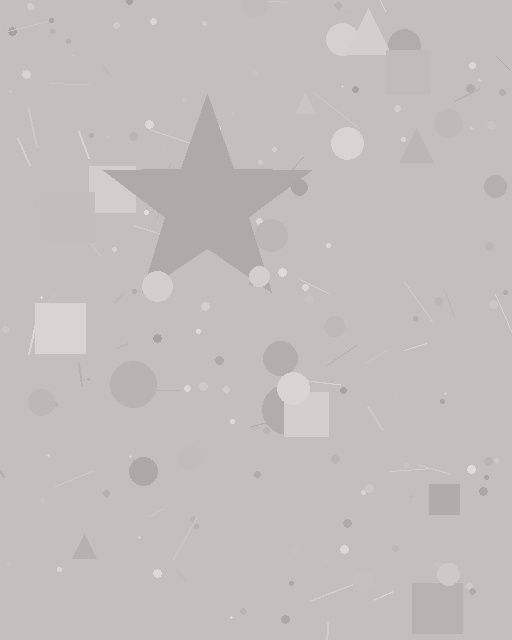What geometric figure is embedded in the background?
A star is embedded in the background.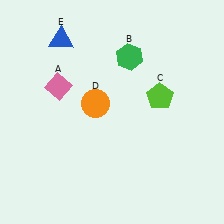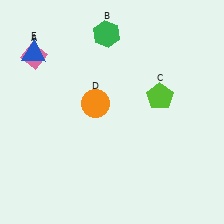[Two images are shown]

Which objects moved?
The objects that moved are: the pink diamond (A), the green hexagon (B), the blue triangle (E).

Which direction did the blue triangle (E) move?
The blue triangle (E) moved left.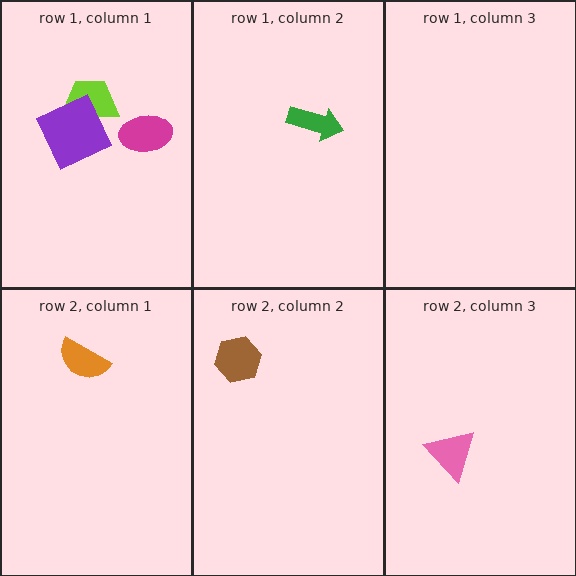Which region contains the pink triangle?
The row 2, column 3 region.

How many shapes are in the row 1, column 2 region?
1.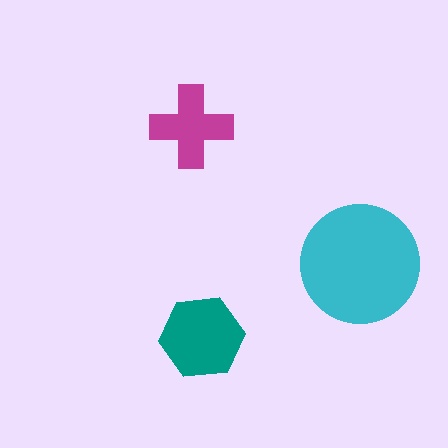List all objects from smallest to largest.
The magenta cross, the teal hexagon, the cyan circle.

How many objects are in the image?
There are 3 objects in the image.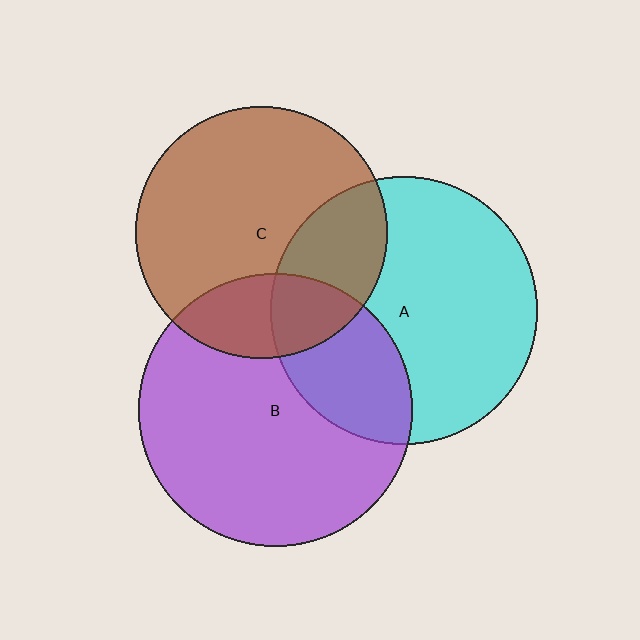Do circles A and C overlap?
Yes.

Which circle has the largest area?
Circle B (purple).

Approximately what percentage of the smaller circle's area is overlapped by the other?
Approximately 30%.